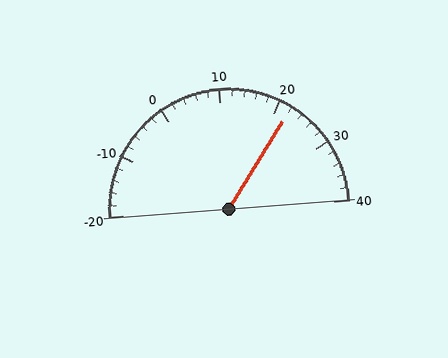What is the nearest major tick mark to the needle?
The nearest major tick mark is 20.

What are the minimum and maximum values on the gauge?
The gauge ranges from -20 to 40.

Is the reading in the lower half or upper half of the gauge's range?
The reading is in the upper half of the range (-20 to 40).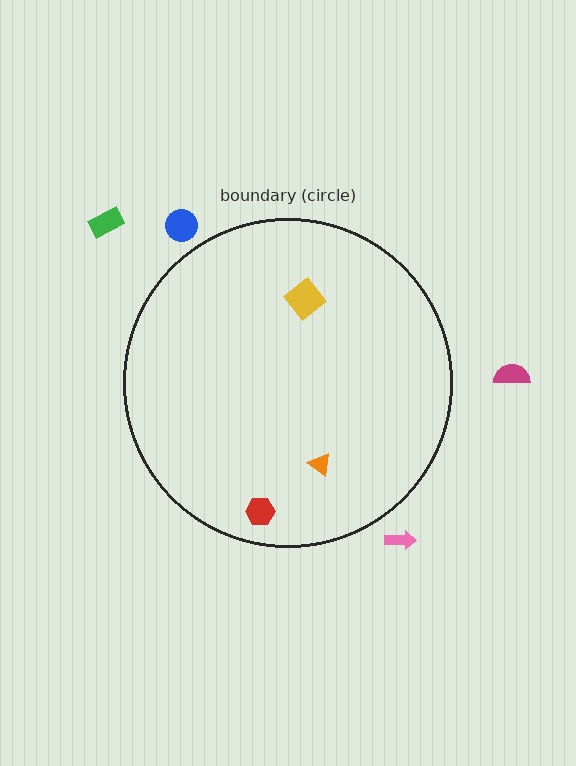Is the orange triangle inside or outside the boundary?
Inside.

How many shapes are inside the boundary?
3 inside, 4 outside.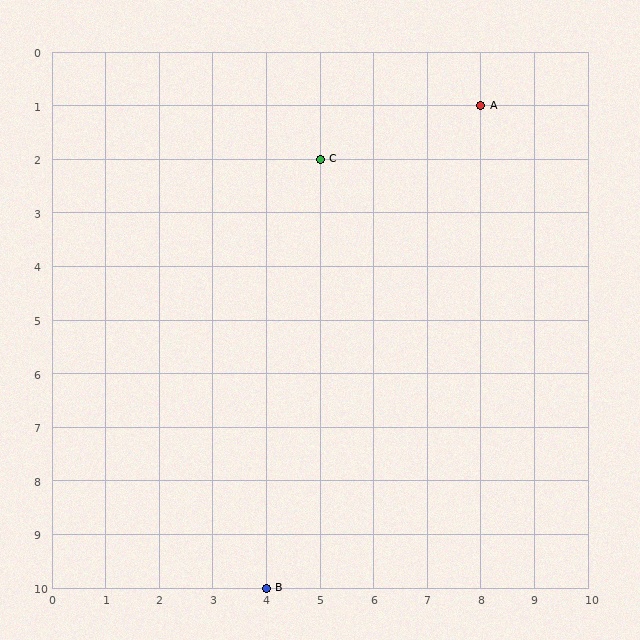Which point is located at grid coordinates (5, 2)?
Point C is at (5, 2).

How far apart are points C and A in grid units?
Points C and A are 3 columns and 1 row apart (about 3.2 grid units diagonally).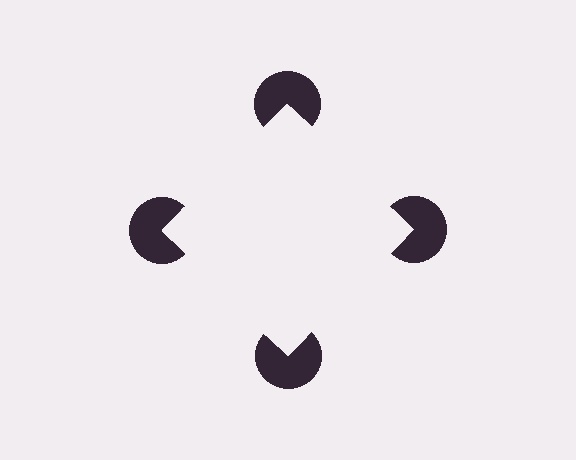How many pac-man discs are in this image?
There are 4 — one at each vertex of the illusory square.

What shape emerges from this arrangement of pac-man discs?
An illusory square — its edges are inferred from the aligned wedge cuts in the pac-man discs, not physically drawn.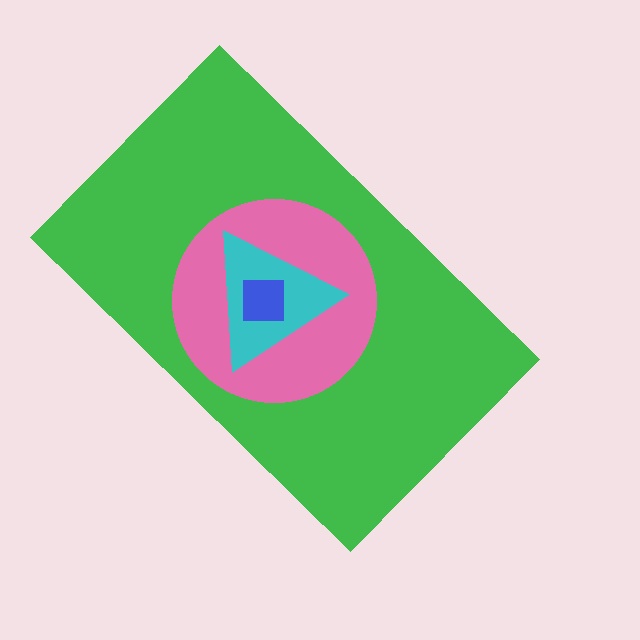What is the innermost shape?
The blue square.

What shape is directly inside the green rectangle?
The pink circle.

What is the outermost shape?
The green rectangle.